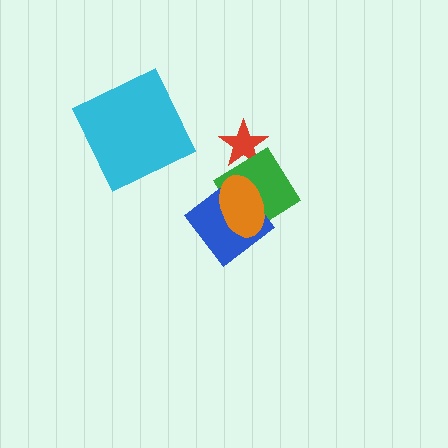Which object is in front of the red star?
The green diamond is in front of the red star.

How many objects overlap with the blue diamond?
2 objects overlap with the blue diamond.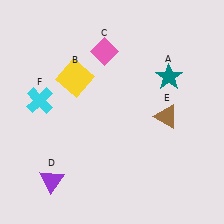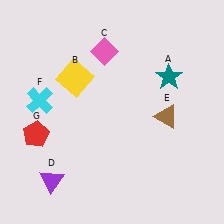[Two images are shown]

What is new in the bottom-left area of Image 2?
A red pentagon (G) was added in the bottom-left area of Image 2.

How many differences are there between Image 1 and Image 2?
There is 1 difference between the two images.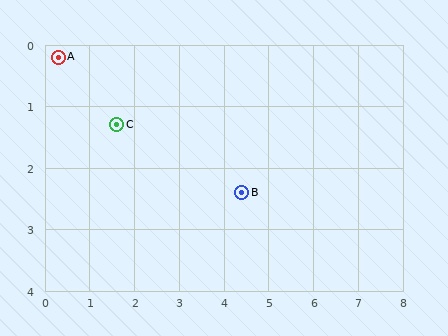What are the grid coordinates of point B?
Point B is at approximately (4.4, 2.4).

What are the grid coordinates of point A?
Point A is at approximately (0.3, 0.2).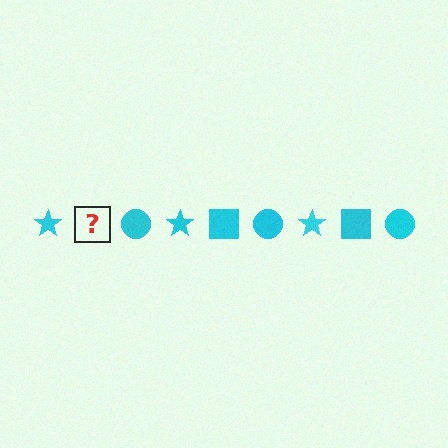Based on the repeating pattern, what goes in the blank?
The blank should be a cyan square.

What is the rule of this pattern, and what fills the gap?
The rule is that the pattern cycles through star, square, circle shapes in cyan. The gap should be filled with a cyan square.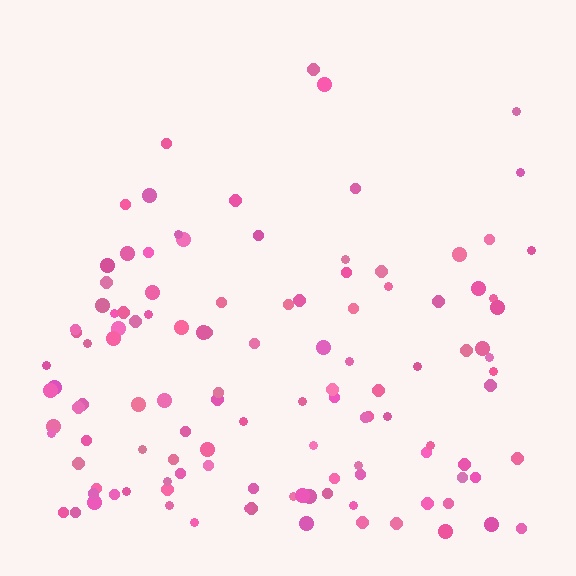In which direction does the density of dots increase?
From top to bottom, with the bottom side densest.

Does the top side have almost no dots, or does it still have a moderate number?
Still a moderate number, just noticeably fewer than the bottom.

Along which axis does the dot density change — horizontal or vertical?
Vertical.